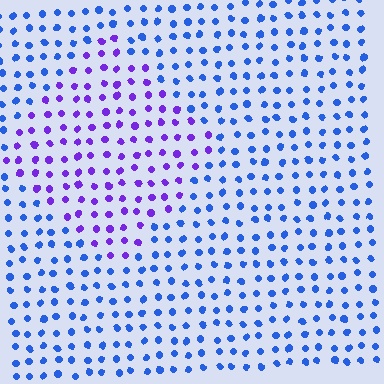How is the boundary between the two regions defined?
The boundary is defined purely by a slight shift in hue (about 45 degrees). Spacing, size, and orientation are identical on both sides.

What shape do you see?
I see a diamond.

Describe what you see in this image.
The image is filled with small blue elements in a uniform arrangement. A diamond-shaped region is visible where the elements are tinted to a slightly different hue, forming a subtle color boundary.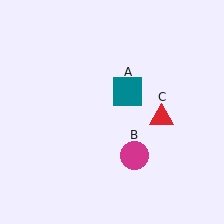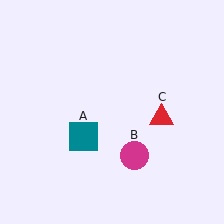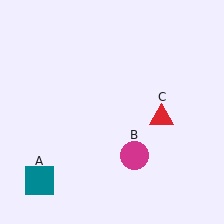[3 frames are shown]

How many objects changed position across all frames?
1 object changed position: teal square (object A).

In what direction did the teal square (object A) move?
The teal square (object A) moved down and to the left.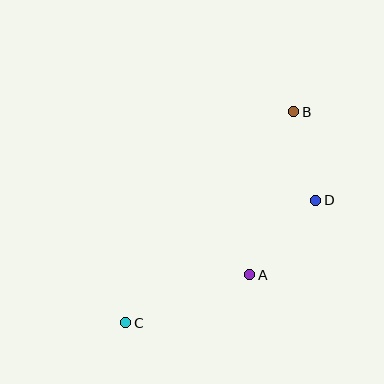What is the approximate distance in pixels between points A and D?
The distance between A and D is approximately 100 pixels.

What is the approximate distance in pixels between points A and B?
The distance between A and B is approximately 169 pixels.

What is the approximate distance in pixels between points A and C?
The distance between A and C is approximately 133 pixels.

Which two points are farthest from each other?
Points B and C are farthest from each other.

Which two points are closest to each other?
Points B and D are closest to each other.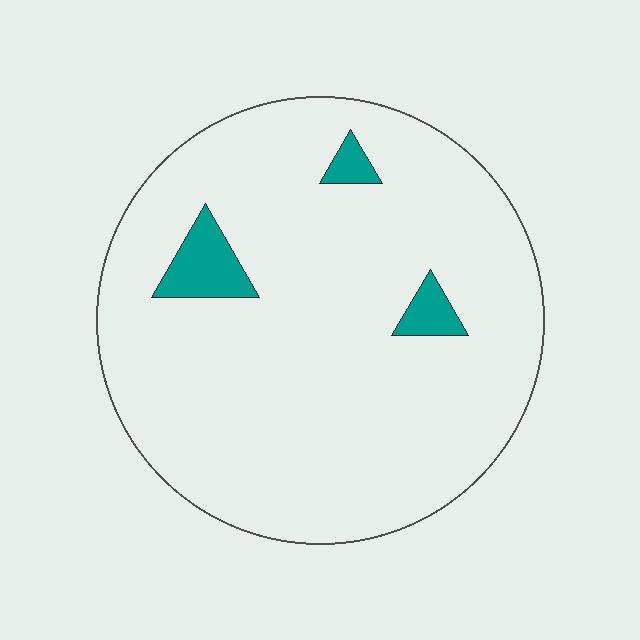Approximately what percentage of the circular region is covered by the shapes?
Approximately 5%.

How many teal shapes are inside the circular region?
3.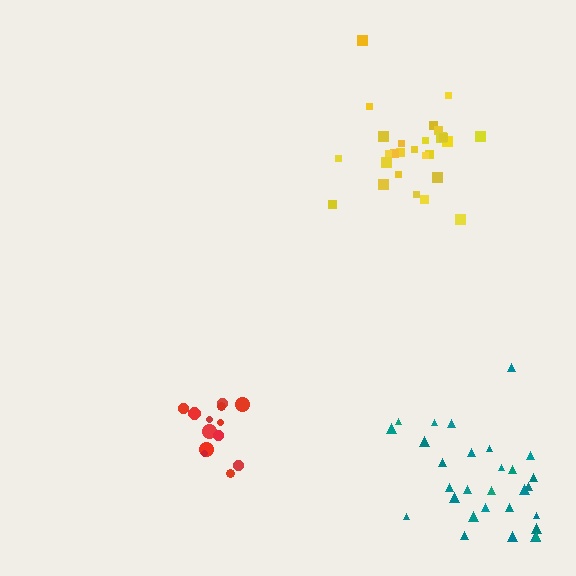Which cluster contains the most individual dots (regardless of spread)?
Teal (29).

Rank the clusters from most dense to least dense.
red, yellow, teal.